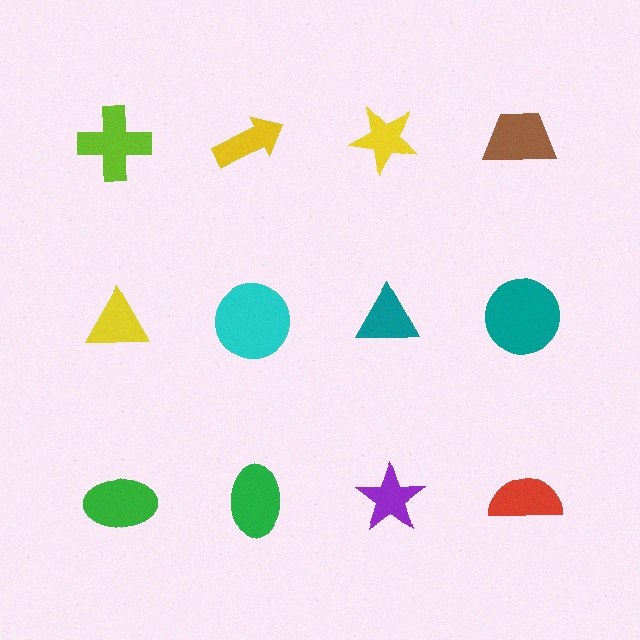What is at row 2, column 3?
A teal triangle.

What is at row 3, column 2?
A green ellipse.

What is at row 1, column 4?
A brown trapezoid.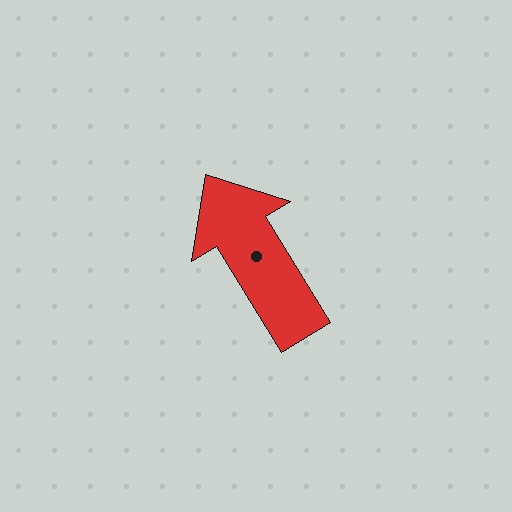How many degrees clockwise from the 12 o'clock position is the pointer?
Approximately 329 degrees.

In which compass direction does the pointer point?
Northwest.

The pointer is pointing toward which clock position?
Roughly 11 o'clock.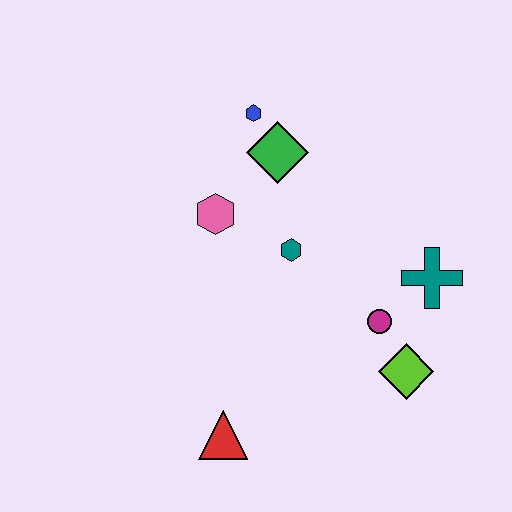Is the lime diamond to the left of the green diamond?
No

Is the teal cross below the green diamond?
Yes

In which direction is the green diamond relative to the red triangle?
The green diamond is above the red triangle.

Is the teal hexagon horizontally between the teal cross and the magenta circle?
No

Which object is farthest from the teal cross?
The red triangle is farthest from the teal cross.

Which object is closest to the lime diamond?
The magenta circle is closest to the lime diamond.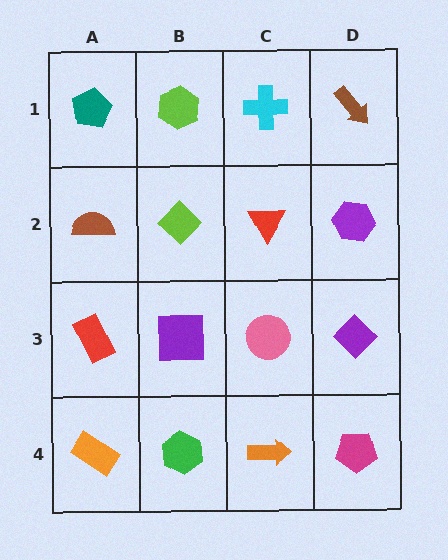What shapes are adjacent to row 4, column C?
A pink circle (row 3, column C), a green hexagon (row 4, column B), a magenta pentagon (row 4, column D).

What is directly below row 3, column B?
A green hexagon.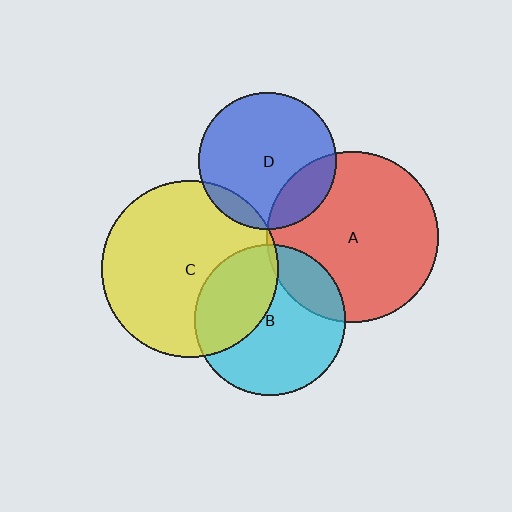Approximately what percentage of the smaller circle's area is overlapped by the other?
Approximately 5%.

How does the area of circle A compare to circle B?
Approximately 1.3 times.